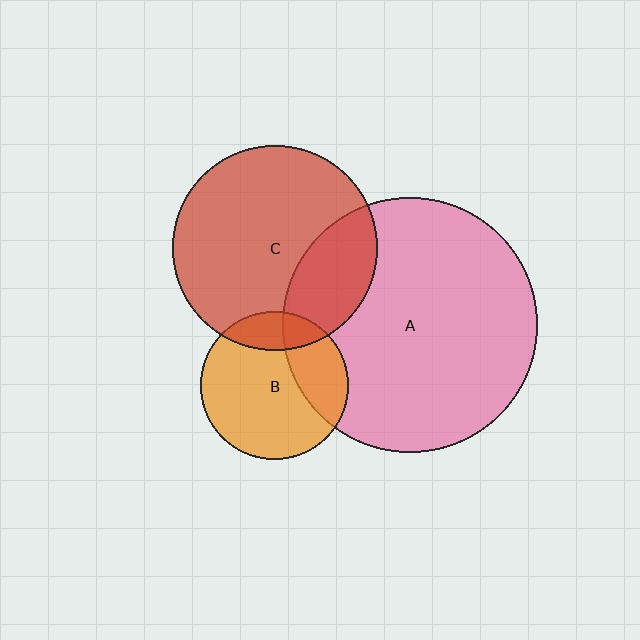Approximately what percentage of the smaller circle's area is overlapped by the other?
Approximately 25%.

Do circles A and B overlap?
Yes.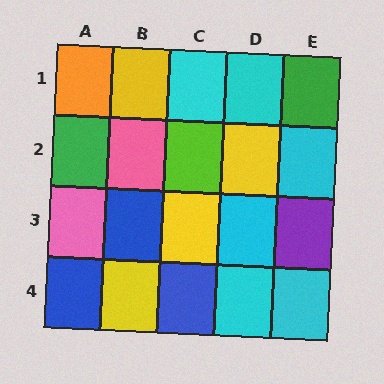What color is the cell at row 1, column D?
Cyan.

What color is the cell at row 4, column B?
Yellow.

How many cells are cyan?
6 cells are cyan.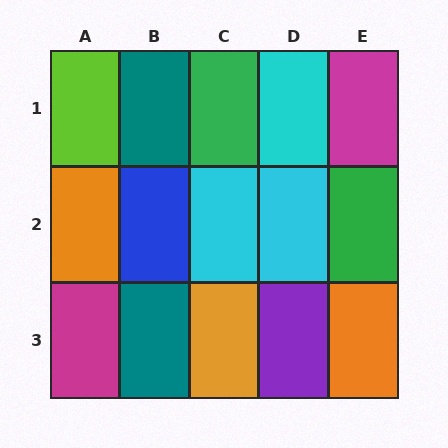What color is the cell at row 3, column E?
Orange.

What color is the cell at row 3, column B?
Teal.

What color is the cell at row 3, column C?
Orange.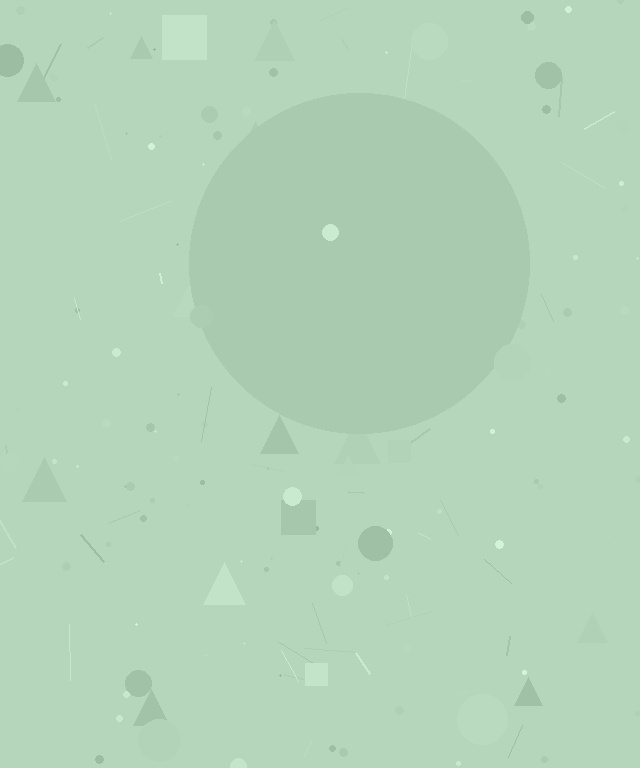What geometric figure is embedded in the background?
A circle is embedded in the background.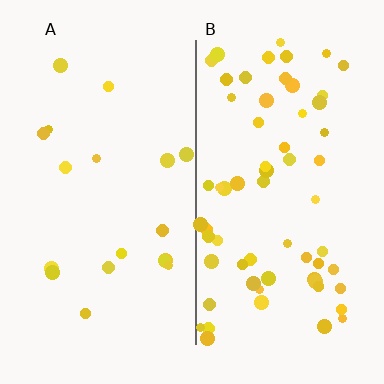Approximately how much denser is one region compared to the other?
Approximately 3.4× — region B over region A.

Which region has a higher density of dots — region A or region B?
B (the right).